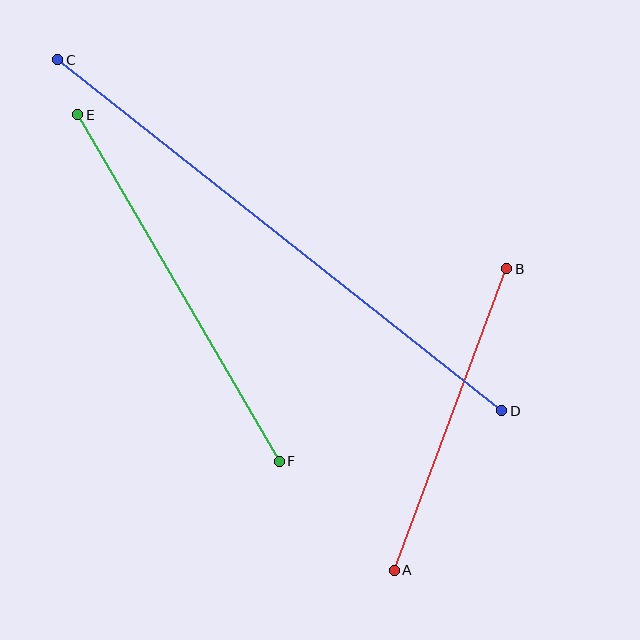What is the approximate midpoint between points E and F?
The midpoint is at approximately (178, 288) pixels.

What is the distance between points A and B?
The distance is approximately 322 pixels.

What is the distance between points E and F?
The distance is approximately 401 pixels.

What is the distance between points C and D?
The distance is approximately 565 pixels.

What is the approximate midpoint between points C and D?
The midpoint is at approximately (280, 235) pixels.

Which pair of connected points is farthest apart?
Points C and D are farthest apart.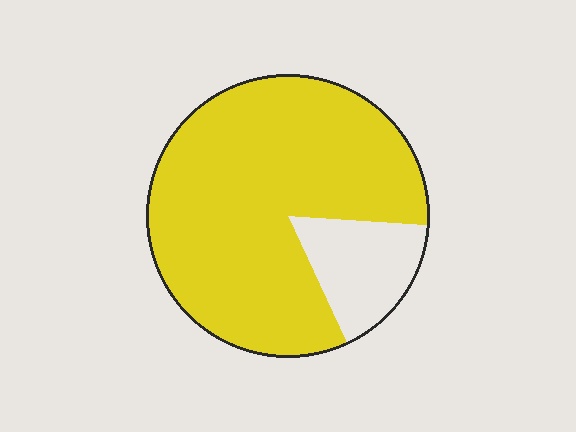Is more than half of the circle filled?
Yes.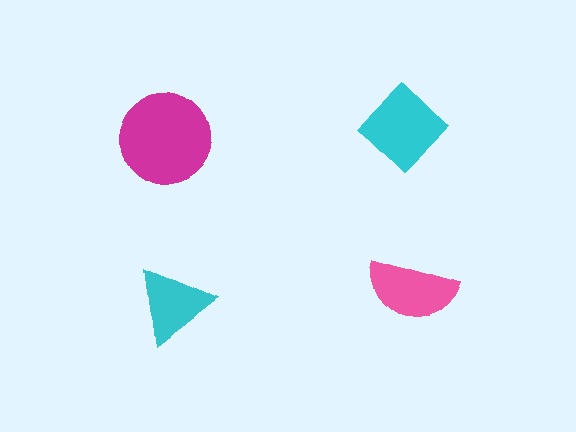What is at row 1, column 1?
A magenta circle.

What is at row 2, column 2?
A pink semicircle.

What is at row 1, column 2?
A cyan diamond.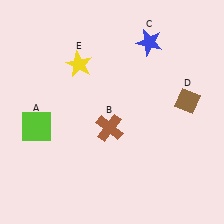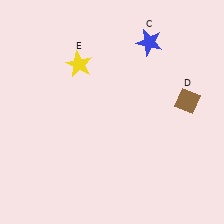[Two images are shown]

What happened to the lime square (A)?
The lime square (A) was removed in Image 2. It was in the bottom-left area of Image 1.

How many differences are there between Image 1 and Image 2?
There are 2 differences between the two images.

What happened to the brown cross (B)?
The brown cross (B) was removed in Image 2. It was in the bottom-left area of Image 1.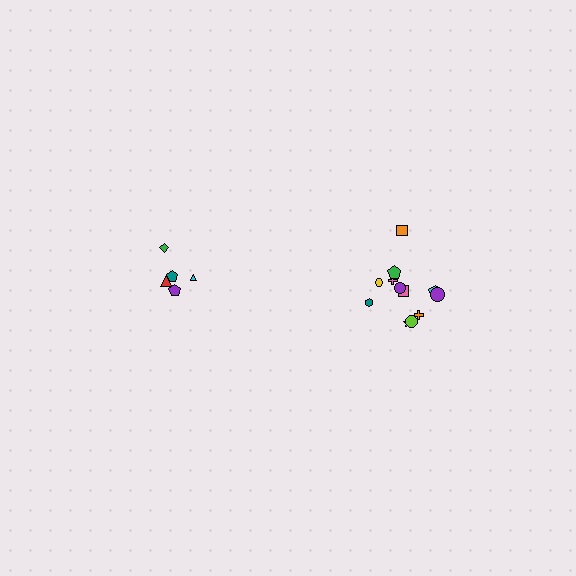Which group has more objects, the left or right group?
The right group.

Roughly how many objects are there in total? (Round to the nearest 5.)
Roughly 15 objects in total.